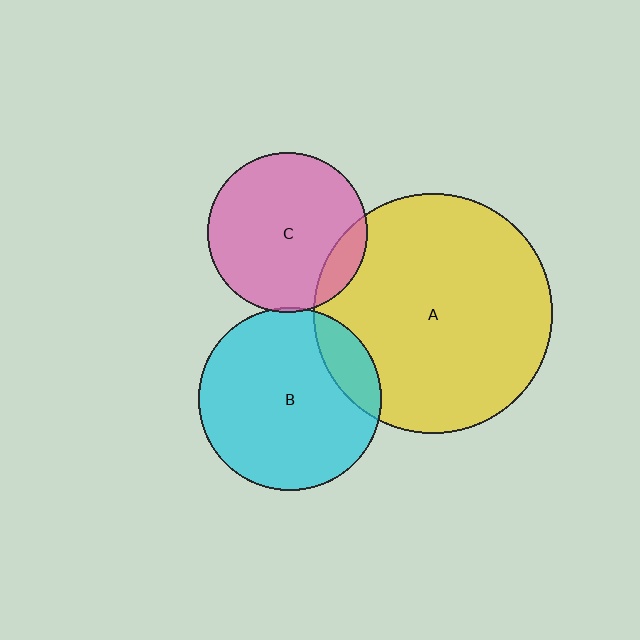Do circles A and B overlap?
Yes.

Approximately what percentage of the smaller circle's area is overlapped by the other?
Approximately 15%.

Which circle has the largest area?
Circle A (yellow).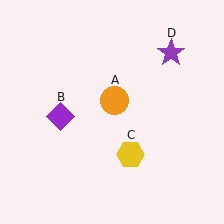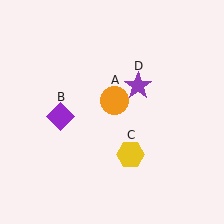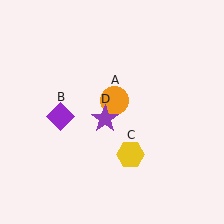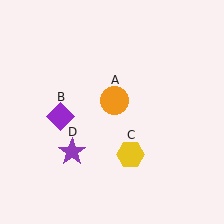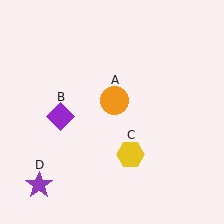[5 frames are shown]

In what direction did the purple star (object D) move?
The purple star (object D) moved down and to the left.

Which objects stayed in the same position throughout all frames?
Orange circle (object A) and purple diamond (object B) and yellow hexagon (object C) remained stationary.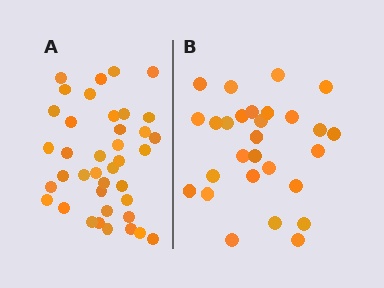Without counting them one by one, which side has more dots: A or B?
Region A (the left region) has more dots.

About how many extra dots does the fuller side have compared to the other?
Region A has roughly 12 or so more dots than region B.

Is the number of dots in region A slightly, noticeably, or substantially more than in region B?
Region A has noticeably more, but not dramatically so. The ratio is roughly 1.4 to 1.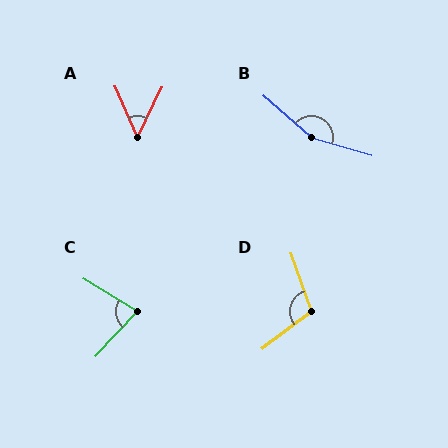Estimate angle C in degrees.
Approximately 78 degrees.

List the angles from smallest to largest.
A (50°), C (78°), D (108°), B (155°).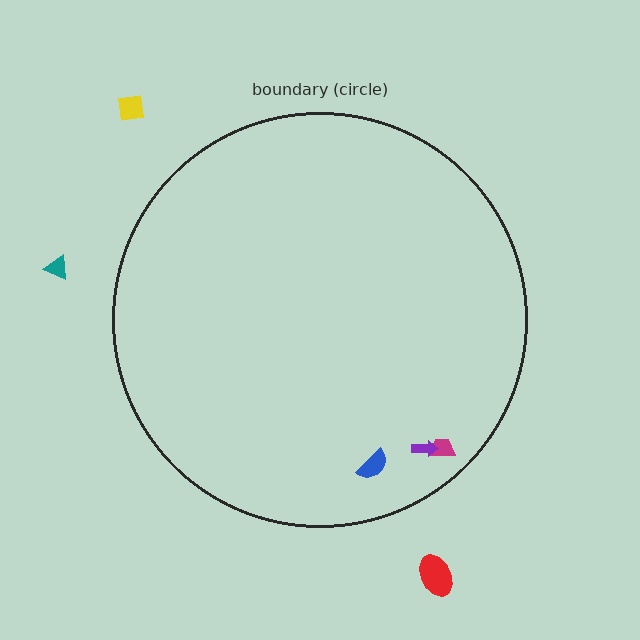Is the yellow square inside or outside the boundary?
Outside.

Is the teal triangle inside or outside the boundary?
Outside.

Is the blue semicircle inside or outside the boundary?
Inside.